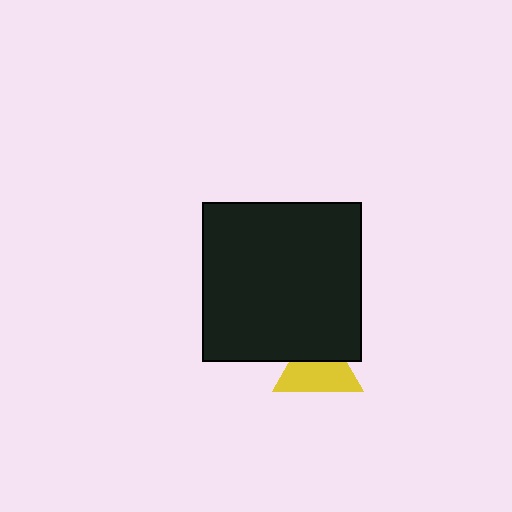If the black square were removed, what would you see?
You would see the complete yellow triangle.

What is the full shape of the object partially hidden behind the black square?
The partially hidden object is a yellow triangle.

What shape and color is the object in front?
The object in front is a black square.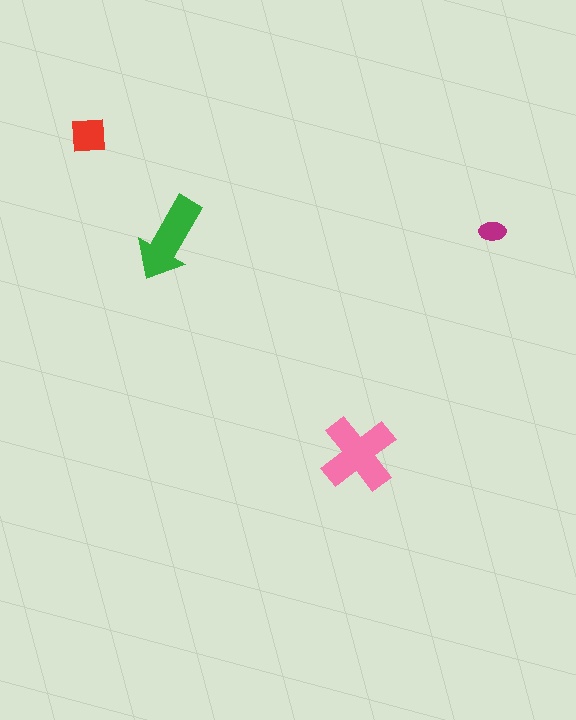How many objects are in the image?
There are 4 objects in the image.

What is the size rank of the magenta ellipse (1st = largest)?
4th.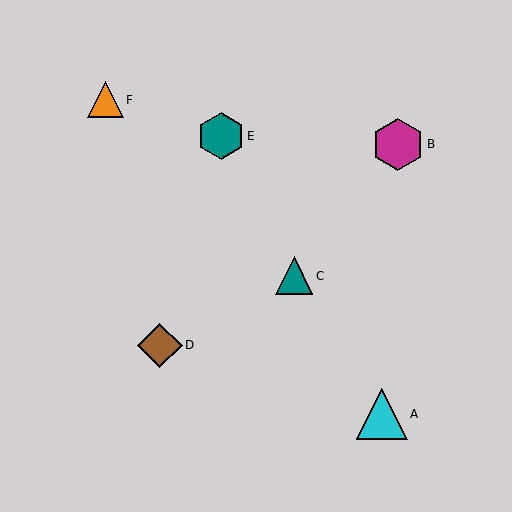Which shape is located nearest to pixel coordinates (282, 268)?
The teal triangle (labeled C) at (294, 276) is nearest to that location.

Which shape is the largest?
The magenta hexagon (labeled B) is the largest.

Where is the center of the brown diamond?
The center of the brown diamond is at (160, 345).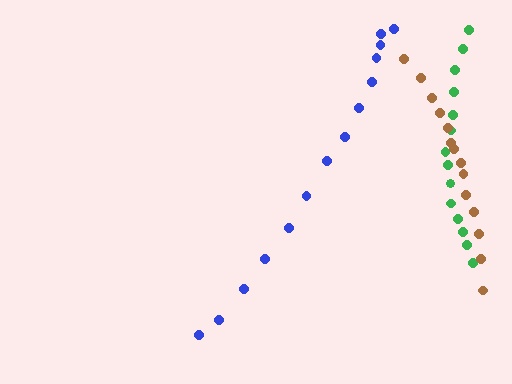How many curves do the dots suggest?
There are 3 distinct paths.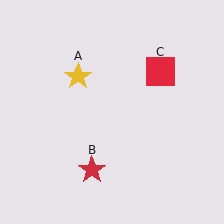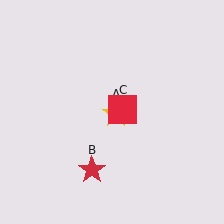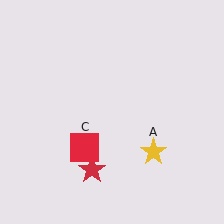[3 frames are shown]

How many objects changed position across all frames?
2 objects changed position: yellow star (object A), red square (object C).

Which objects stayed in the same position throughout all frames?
Red star (object B) remained stationary.